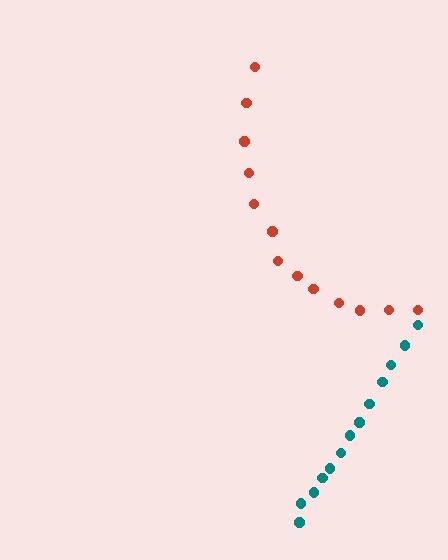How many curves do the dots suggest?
There are 2 distinct paths.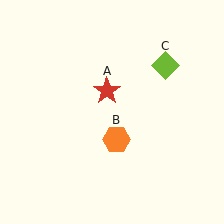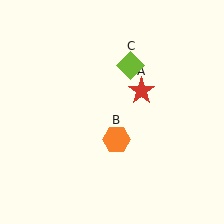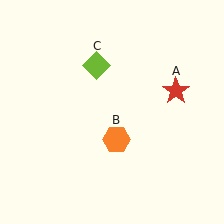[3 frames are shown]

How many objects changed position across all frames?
2 objects changed position: red star (object A), lime diamond (object C).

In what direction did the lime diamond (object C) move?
The lime diamond (object C) moved left.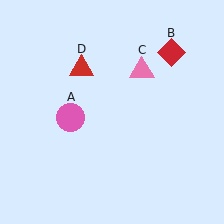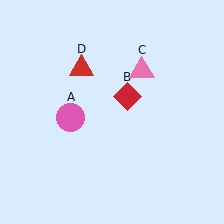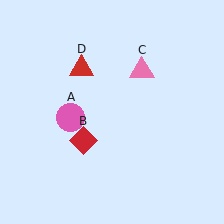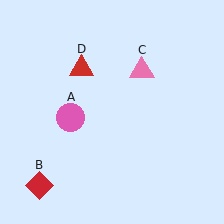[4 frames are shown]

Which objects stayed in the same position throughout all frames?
Pink circle (object A) and pink triangle (object C) and red triangle (object D) remained stationary.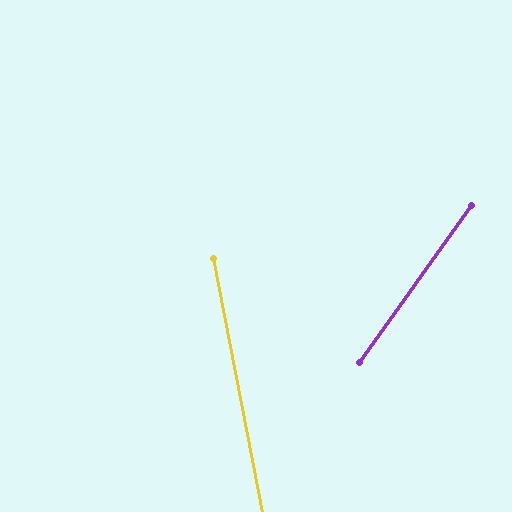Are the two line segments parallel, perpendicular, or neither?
Neither parallel nor perpendicular — they differ by about 47°.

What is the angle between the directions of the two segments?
Approximately 47 degrees.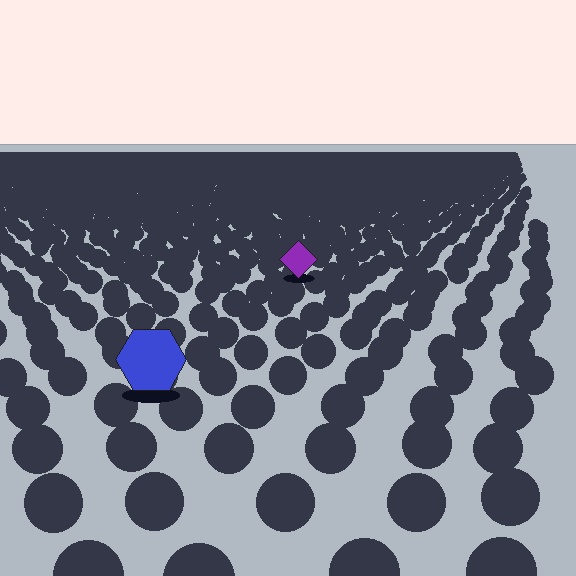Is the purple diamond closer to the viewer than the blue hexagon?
No. The blue hexagon is closer — you can tell from the texture gradient: the ground texture is coarser near it.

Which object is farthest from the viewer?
The purple diamond is farthest from the viewer. It appears smaller and the ground texture around it is denser.